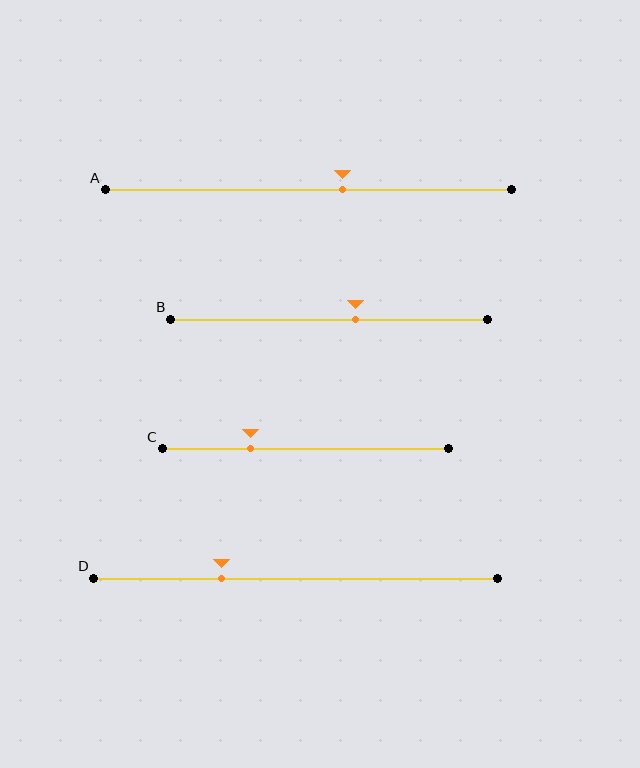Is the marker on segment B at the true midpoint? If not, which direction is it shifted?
No, the marker on segment B is shifted to the right by about 8% of the segment length.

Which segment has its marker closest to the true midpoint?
Segment B has its marker closest to the true midpoint.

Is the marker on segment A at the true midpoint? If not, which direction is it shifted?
No, the marker on segment A is shifted to the right by about 8% of the segment length.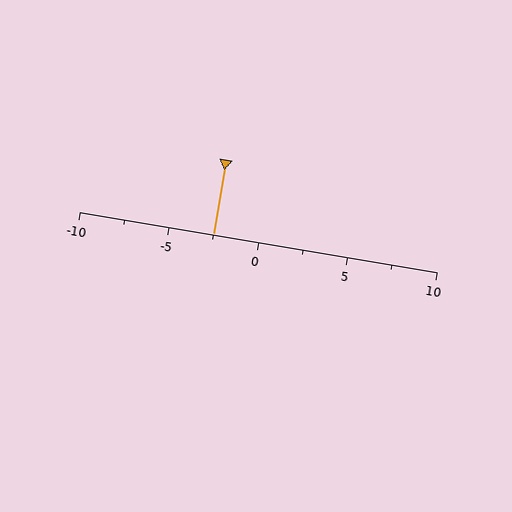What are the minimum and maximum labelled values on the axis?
The axis runs from -10 to 10.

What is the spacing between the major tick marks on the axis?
The major ticks are spaced 5 apart.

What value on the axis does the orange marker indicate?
The marker indicates approximately -2.5.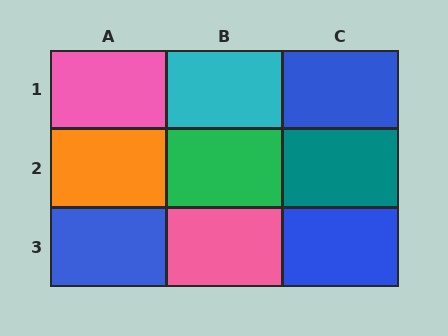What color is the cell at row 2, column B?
Green.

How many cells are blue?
3 cells are blue.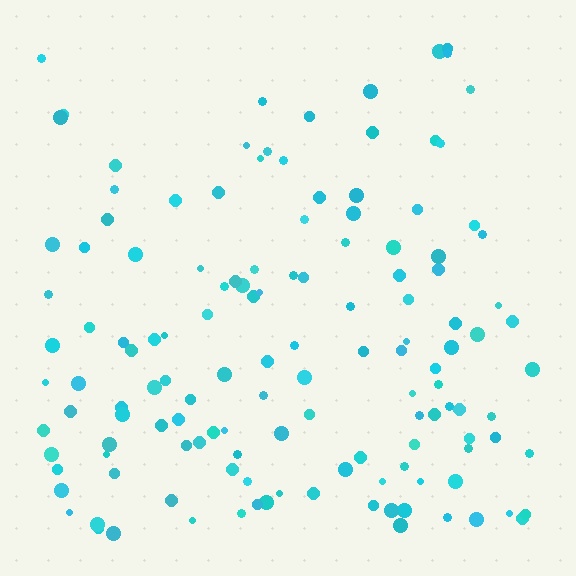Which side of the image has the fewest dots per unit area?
The top.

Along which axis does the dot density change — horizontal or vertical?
Vertical.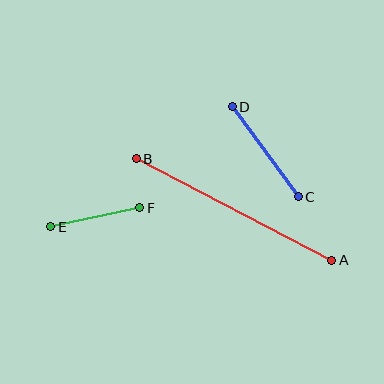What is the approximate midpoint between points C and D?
The midpoint is at approximately (265, 152) pixels.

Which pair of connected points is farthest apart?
Points A and B are farthest apart.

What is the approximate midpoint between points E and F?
The midpoint is at approximately (95, 217) pixels.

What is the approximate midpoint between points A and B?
The midpoint is at approximately (234, 210) pixels.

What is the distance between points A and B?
The distance is approximately 220 pixels.